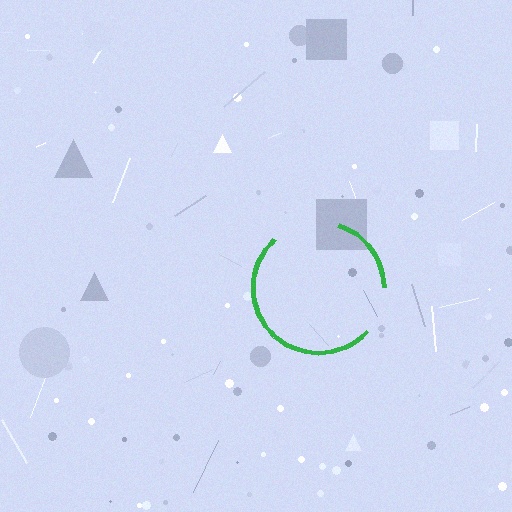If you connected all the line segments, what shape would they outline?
They would outline a circle.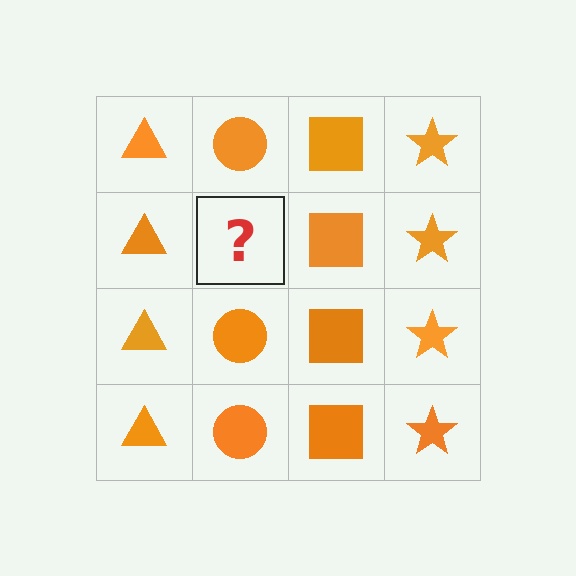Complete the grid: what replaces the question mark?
The question mark should be replaced with an orange circle.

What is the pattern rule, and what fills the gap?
The rule is that each column has a consistent shape. The gap should be filled with an orange circle.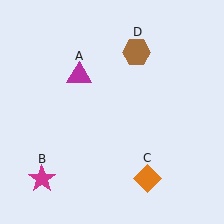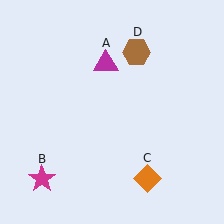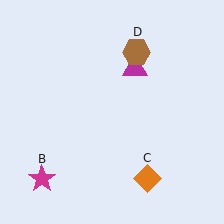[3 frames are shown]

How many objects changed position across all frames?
1 object changed position: magenta triangle (object A).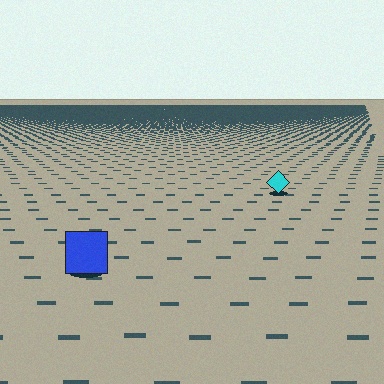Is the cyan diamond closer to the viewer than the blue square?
No. The blue square is closer — you can tell from the texture gradient: the ground texture is coarser near it.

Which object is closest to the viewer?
The blue square is closest. The texture marks near it are larger and more spread out.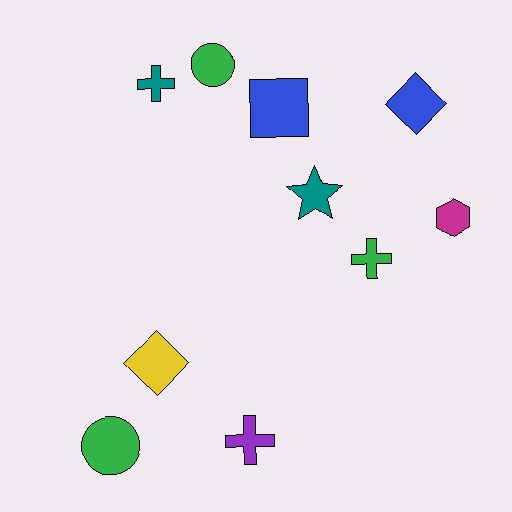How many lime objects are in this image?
There are no lime objects.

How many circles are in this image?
There are 2 circles.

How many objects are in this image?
There are 10 objects.